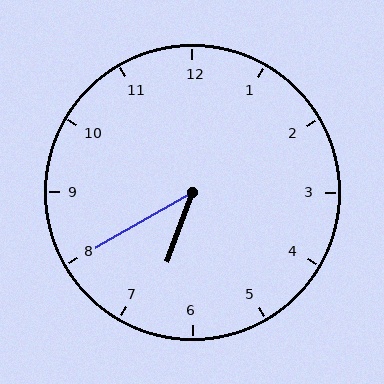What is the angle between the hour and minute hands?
Approximately 40 degrees.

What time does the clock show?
6:40.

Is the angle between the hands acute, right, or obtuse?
It is acute.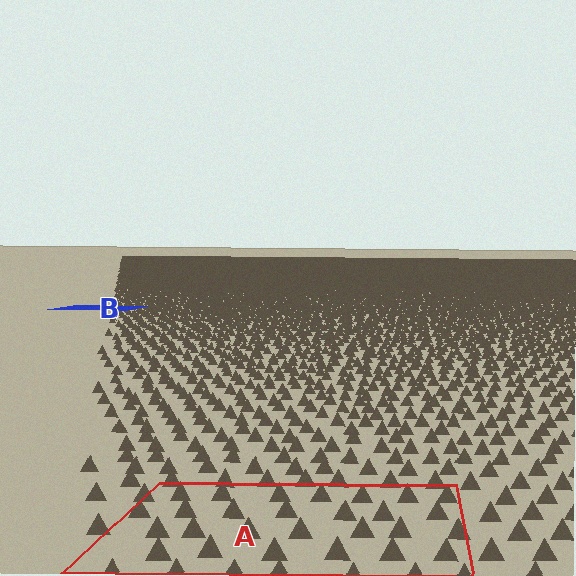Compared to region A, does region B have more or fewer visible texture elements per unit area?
Region B has more texture elements per unit area — they are packed more densely because it is farther away.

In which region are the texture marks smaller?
The texture marks are smaller in region B, because it is farther away.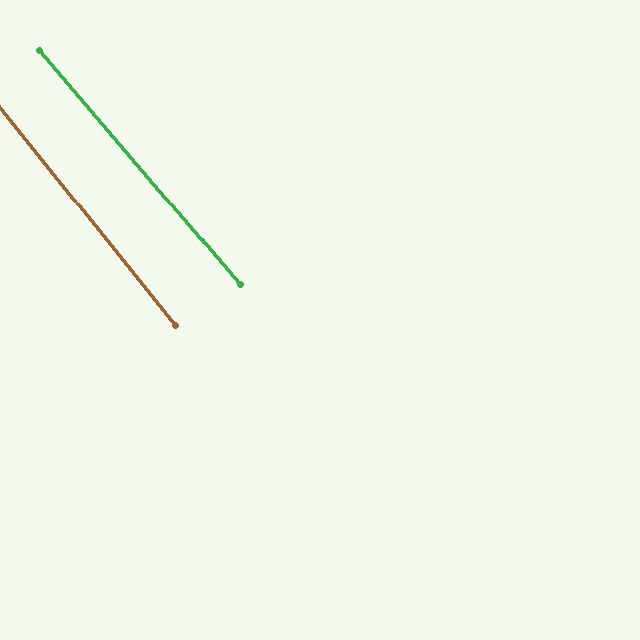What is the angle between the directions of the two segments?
Approximately 2 degrees.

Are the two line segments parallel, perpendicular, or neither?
Parallel — their directions differ by only 1.7°.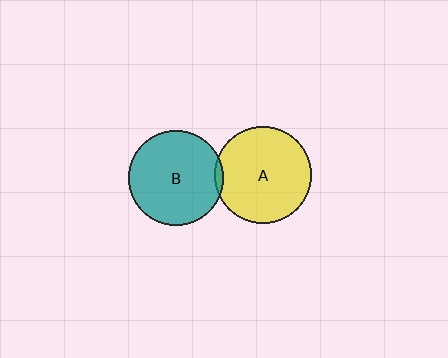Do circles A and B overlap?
Yes.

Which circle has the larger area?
Circle A (yellow).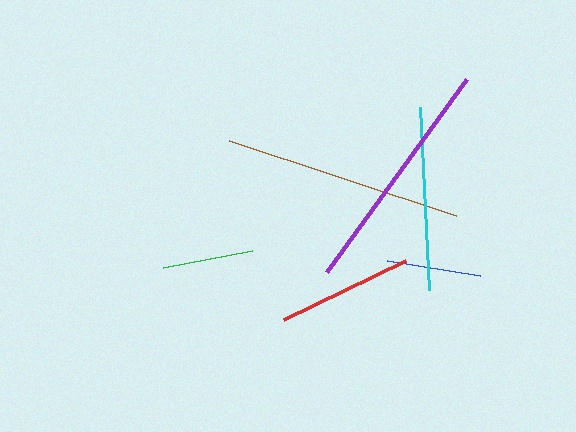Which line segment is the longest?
The brown line is the longest at approximately 239 pixels.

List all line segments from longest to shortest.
From longest to shortest: brown, purple, cyan, red, blue, green.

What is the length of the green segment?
The green segment is approximately 91 pixels long.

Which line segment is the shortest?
The green line is the shortest at approximately 91 pixels.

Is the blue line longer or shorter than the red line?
The red line is longer than the blue line.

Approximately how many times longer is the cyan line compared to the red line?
The cyan line is approximately 1.3 times the length of the red line.